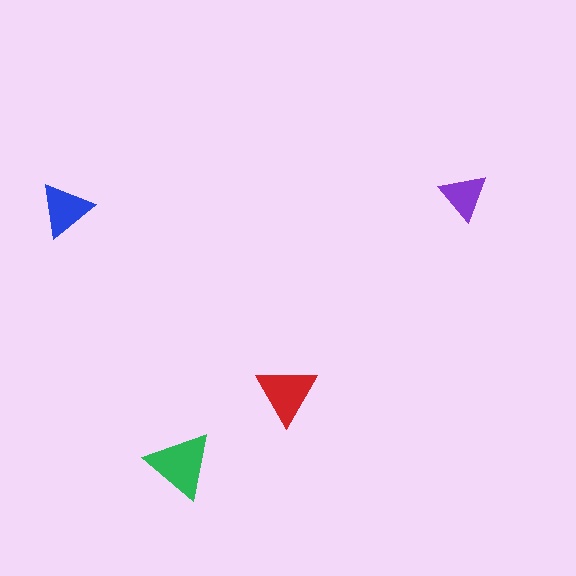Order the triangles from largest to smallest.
the green one, the red one, the blue one, the purple one.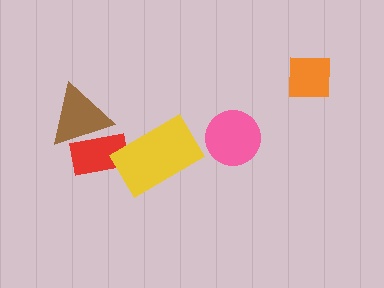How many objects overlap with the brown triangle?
1 object overlaps with the brown triangle.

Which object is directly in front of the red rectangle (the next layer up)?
The yellow rectangle is directly in front of the red rectangle.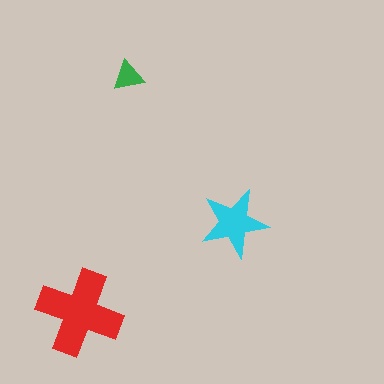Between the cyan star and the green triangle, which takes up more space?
The cyan star.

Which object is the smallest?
The green triangle.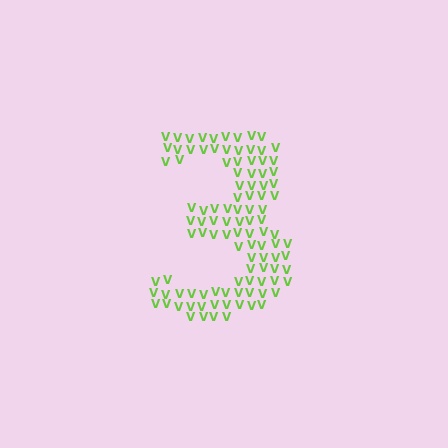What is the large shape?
The large shape is the digit 3.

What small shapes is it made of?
It is made of small letter V's.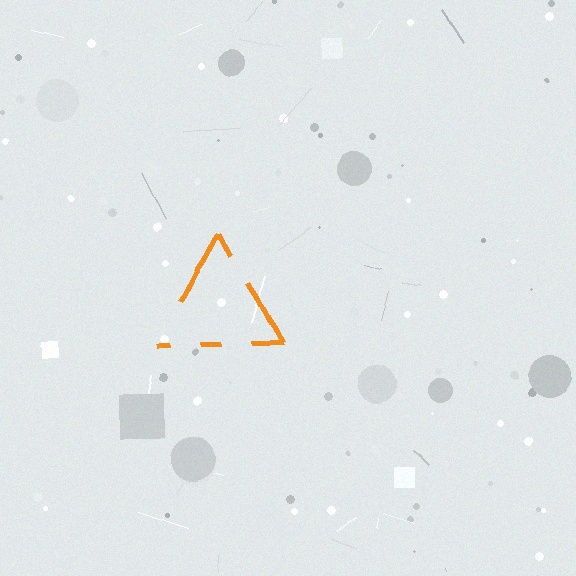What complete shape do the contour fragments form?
The contour fragments form a triangle.